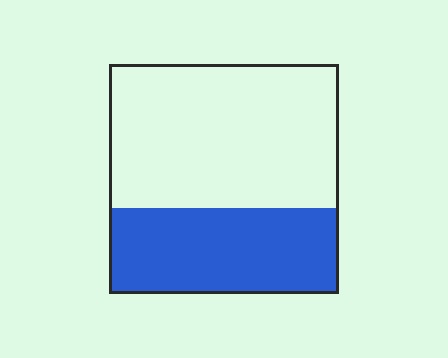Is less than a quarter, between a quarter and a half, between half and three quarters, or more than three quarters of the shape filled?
Between a quarter and a half.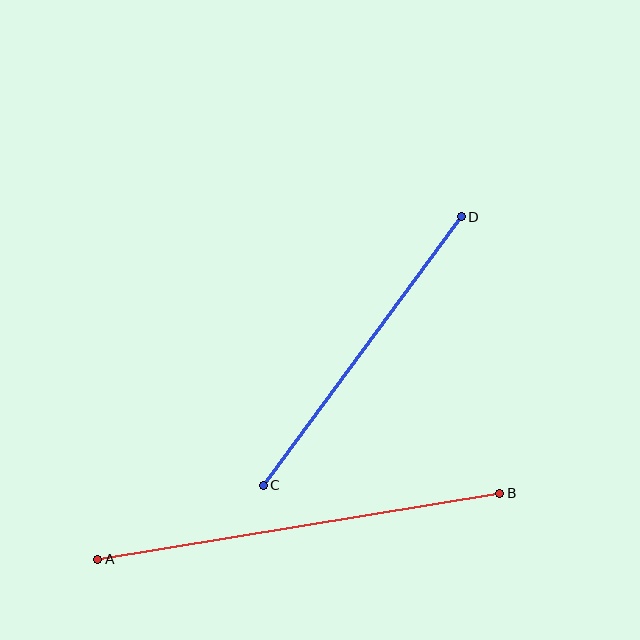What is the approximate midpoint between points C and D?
The midpoint is at approximately (362, 351) pixels.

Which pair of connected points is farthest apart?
Points A and B are farthest apart.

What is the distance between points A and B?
The distance is approximately 408 pixels.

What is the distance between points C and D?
The distance is approximately 334 pixels.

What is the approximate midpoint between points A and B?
The midpoint is at approximately (299, 526) pixels.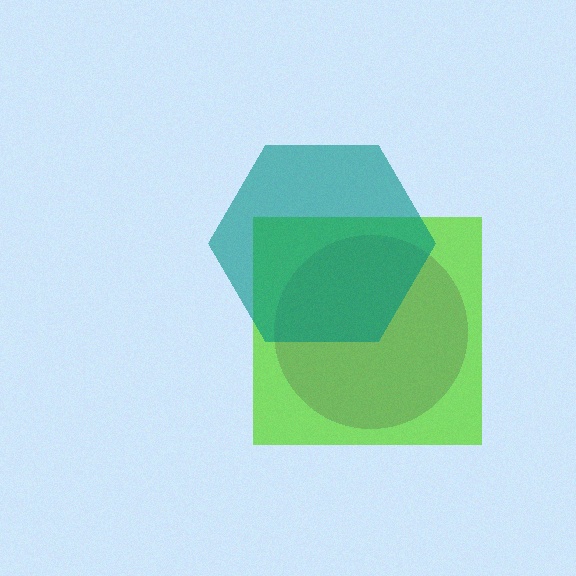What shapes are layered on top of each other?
The layered shapes are: a purple circle, a lime square, a teal hexagon.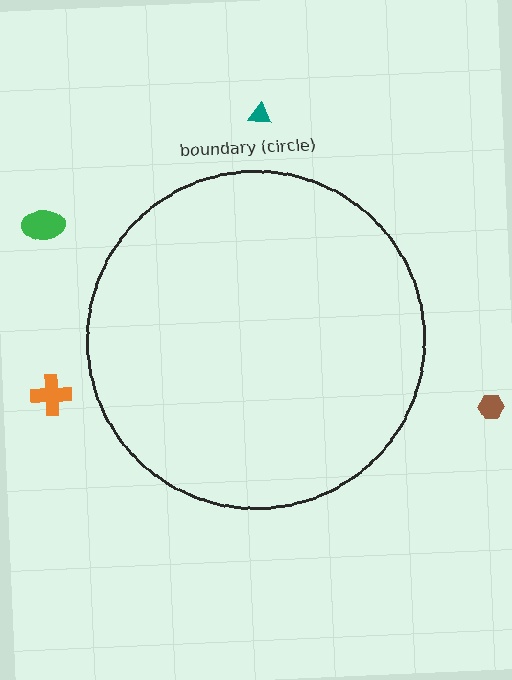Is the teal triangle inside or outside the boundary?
Outside.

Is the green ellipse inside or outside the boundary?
Outside.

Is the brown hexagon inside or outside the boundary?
Outside.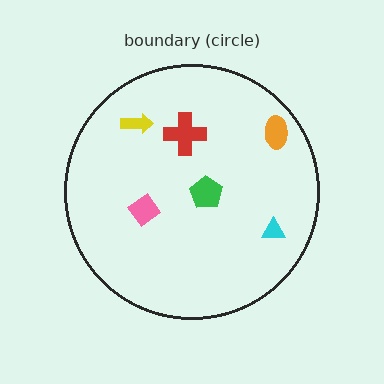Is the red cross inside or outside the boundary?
Inside.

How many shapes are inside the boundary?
6 inside, 0 outside.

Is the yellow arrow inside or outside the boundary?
Inside.